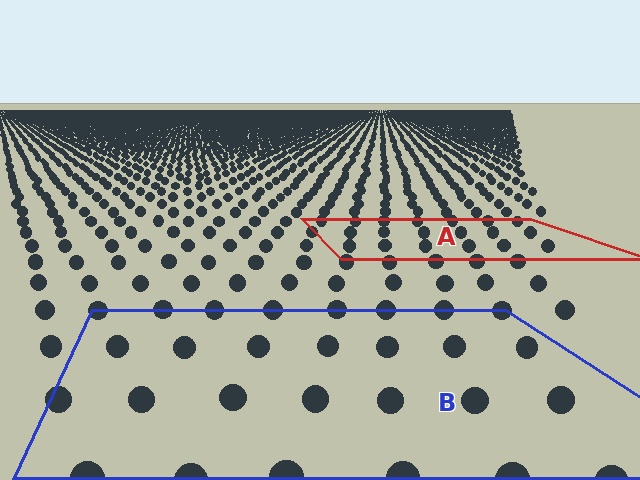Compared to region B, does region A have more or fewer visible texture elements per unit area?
Region A has more texture elements per unit area — they are packed more densely because it is farther away.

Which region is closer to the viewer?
Region B is closer. The texture elements there are larger and more spread out.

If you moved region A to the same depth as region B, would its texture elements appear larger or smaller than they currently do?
They would appear larger. At a closer depth, the same texture elements are projected at a bigger on-screen size.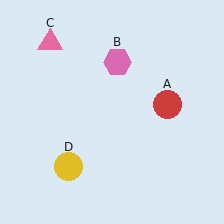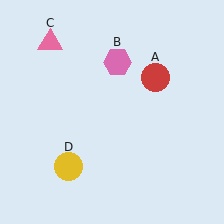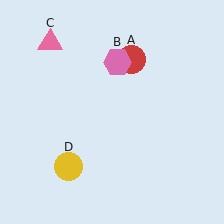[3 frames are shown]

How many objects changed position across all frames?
1 object changed position: red circle (object A).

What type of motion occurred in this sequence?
The red circle (object A) rotated counterclockwise around the center of the scene.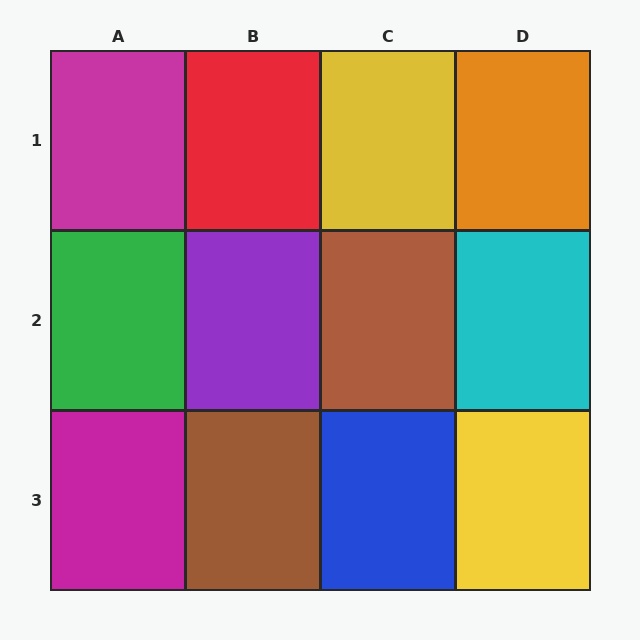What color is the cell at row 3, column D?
Yellow.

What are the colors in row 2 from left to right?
Green, purple, brown, cyan.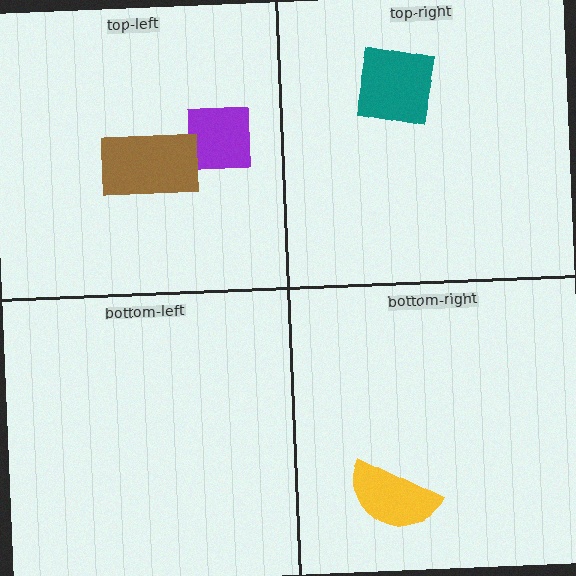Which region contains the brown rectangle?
The top-left region.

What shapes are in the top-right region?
The teal square.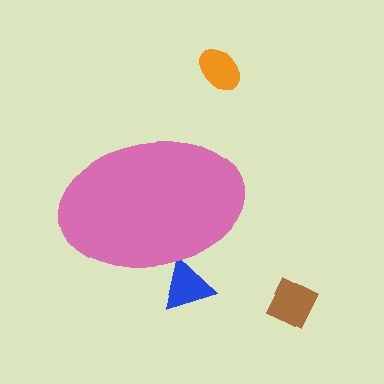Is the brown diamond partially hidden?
No, the brown diamond is fully visible.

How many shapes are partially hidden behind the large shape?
1 shape is partially hidden.